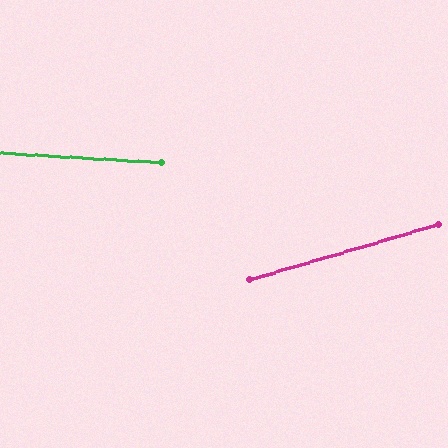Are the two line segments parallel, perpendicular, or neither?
Neither parallel nor perpendicular — they differ by about 20°.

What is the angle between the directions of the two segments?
Approximately 20 degrees.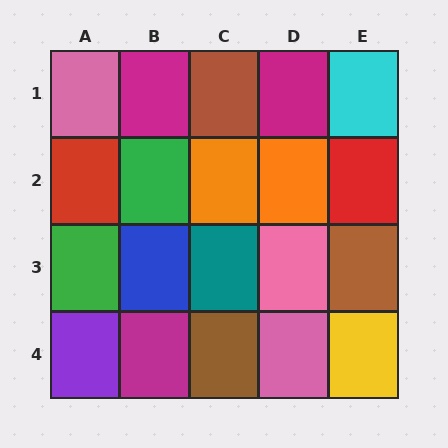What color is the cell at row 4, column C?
Brown.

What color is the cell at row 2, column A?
Red.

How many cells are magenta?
3 cells are magenta.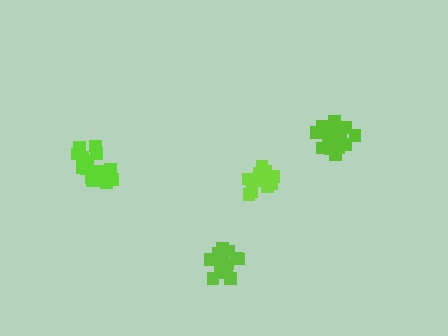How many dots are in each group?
Group 1: 16 dots, Group 2: 13 dots, Group 3: 18 dots, Group 4: 18 dots (65 total).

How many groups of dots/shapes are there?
There are 4 groups.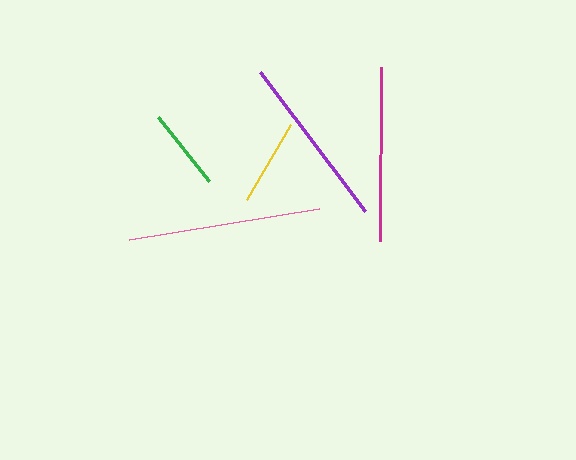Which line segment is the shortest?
The green line is the shortest at approximately 82 pixels.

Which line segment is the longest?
The pink line is the longest at approximately 193 pixels.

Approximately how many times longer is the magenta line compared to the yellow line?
The magenta line is approximately 2.0 times the length of the yellow line.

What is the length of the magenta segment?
The magenta segment is approximately 173 pixels long.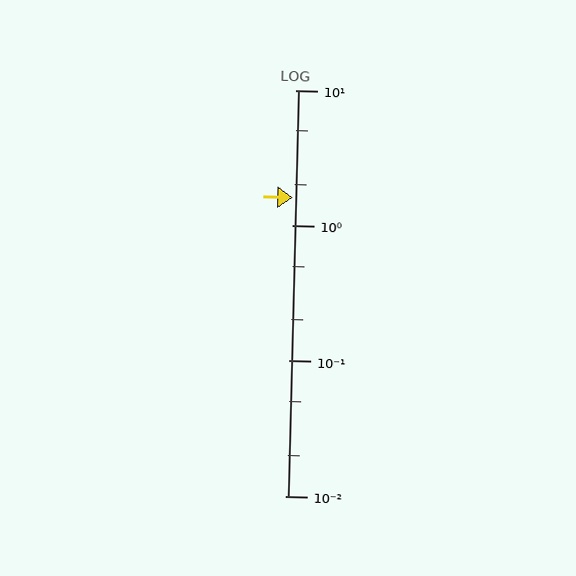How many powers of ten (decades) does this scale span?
The scale spans 3 decades, from 0.01 to 10.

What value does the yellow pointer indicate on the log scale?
The pointer indicates approximately 1.6.